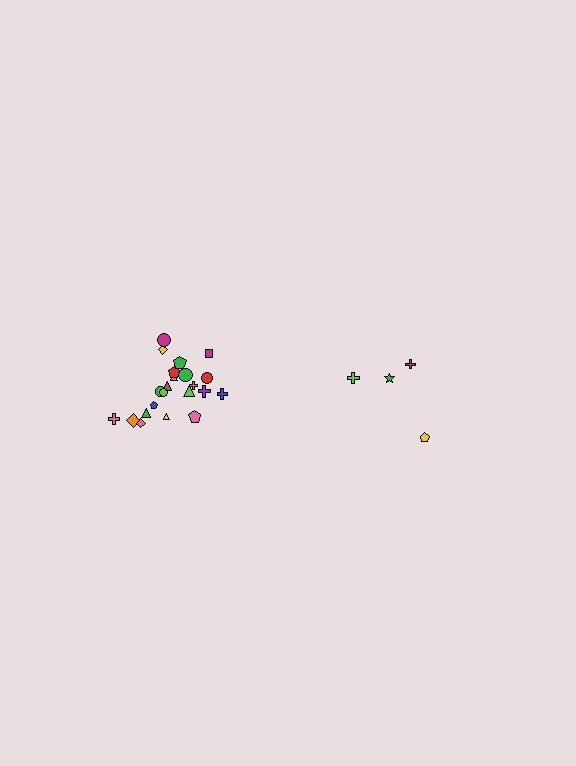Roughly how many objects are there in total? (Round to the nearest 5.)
Roughly 25 objects in total.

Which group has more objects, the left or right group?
The left group.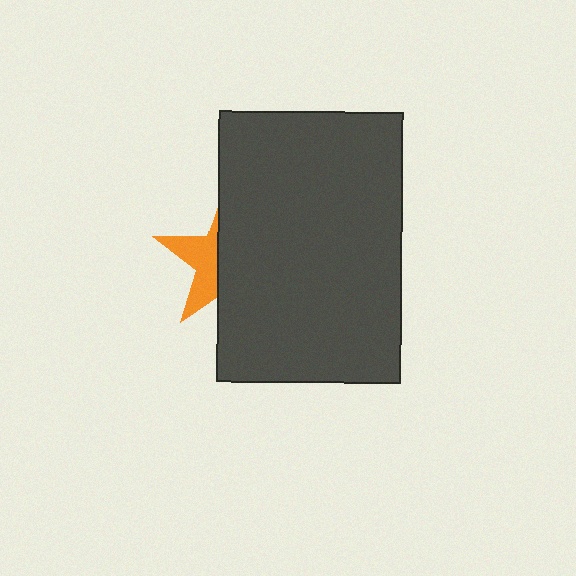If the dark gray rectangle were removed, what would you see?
You would see the complete orange star.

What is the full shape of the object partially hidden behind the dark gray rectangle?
The partially hidden object is an orange star.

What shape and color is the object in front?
The object in front is a dark gray rectangle.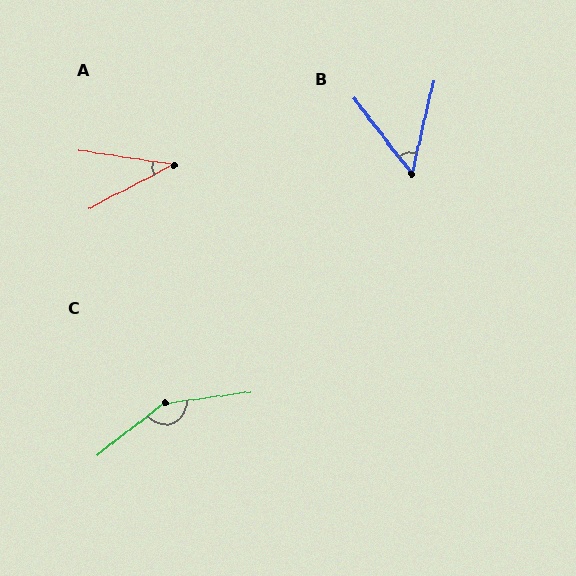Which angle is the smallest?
A, at approximately 36 degrees.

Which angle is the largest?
C, at approximately 150 degrees.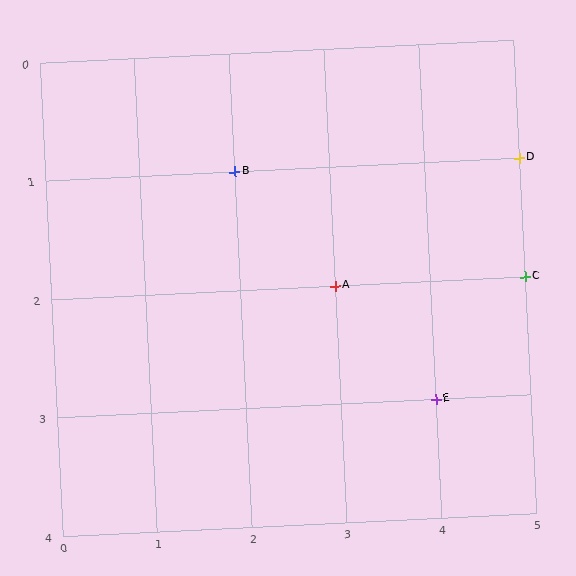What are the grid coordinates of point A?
Point A is at grid coordinates (3, 2).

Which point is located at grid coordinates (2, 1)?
Point B is at (2, 1).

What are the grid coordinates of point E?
Point E is at grid coordinates (4, 3).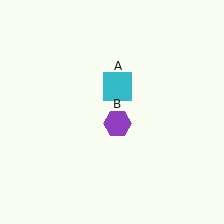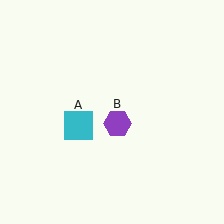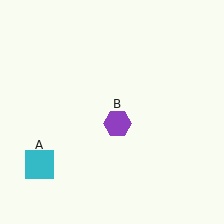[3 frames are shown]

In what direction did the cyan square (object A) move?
The cyan square (object A) moved down and to the left.